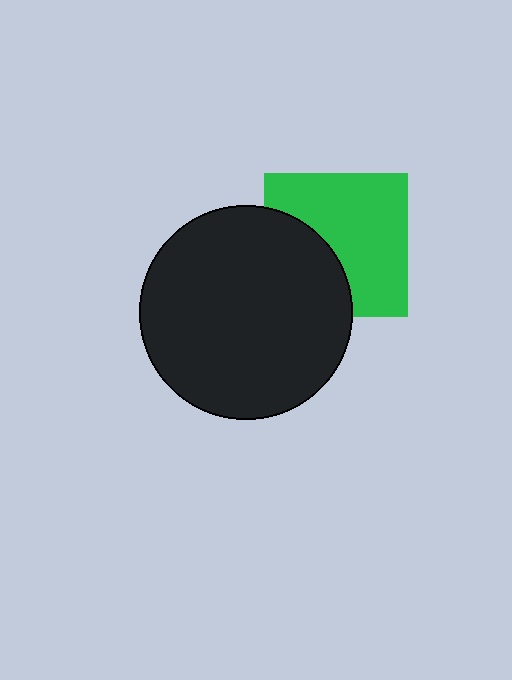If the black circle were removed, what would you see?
You would see the complete green square.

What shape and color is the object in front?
The object in front is a black circle.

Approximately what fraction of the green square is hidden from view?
Roughly 37% of the green square is hidden behind the black circle.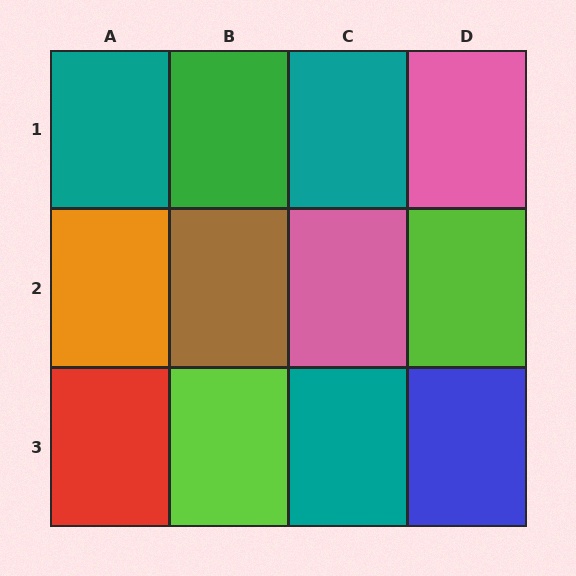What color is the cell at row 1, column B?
Green.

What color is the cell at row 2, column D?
Lime.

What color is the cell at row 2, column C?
Pink.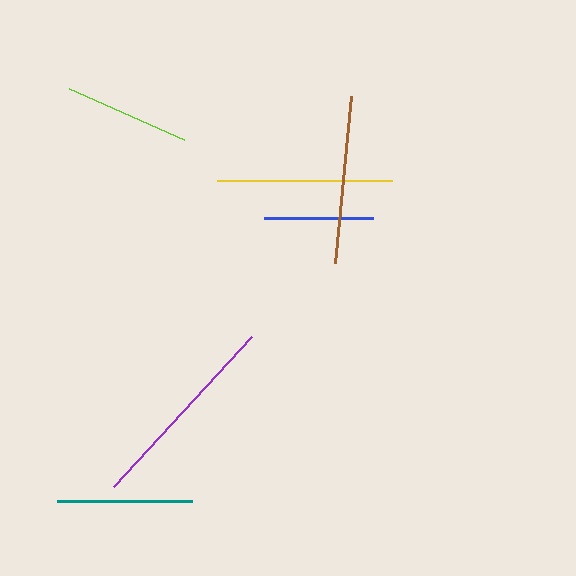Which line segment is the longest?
The purple line is the longest at approximately 204 pixels.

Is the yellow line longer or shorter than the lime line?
The yellow line is longer than the lime line.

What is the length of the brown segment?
The brown segment is approximately 168 pixels long.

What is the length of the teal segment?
The teal segment is approximately 135 pixels long.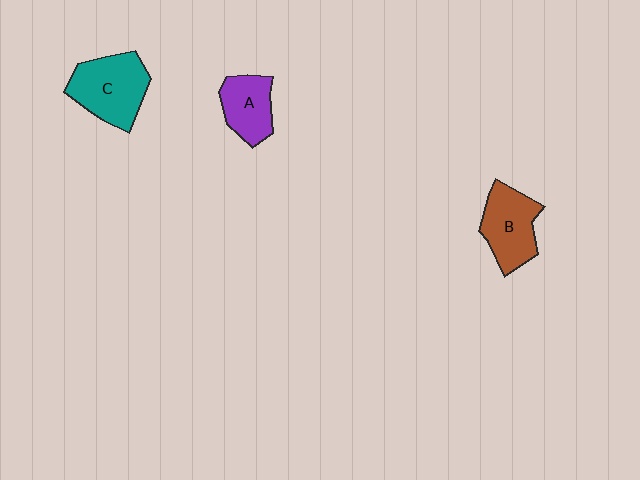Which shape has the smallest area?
Shape A (purple).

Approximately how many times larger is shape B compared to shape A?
Approximately 1.3 times.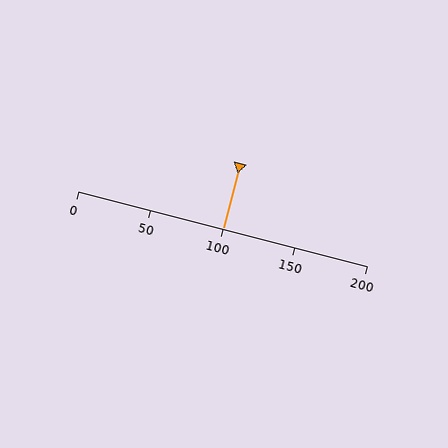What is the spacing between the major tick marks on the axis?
The major ticks are spaced 50 apart.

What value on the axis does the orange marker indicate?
The marker indicates approximately 100.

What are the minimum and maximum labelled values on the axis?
The axis runs from 0 to 200.